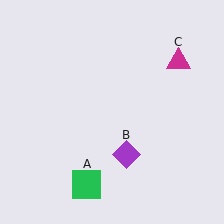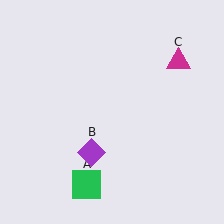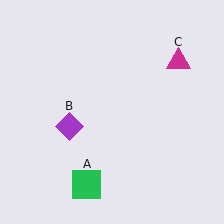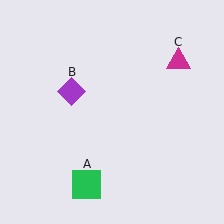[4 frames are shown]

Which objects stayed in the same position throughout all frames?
Green square (object A) and magenta triangle (object C) remained stationary.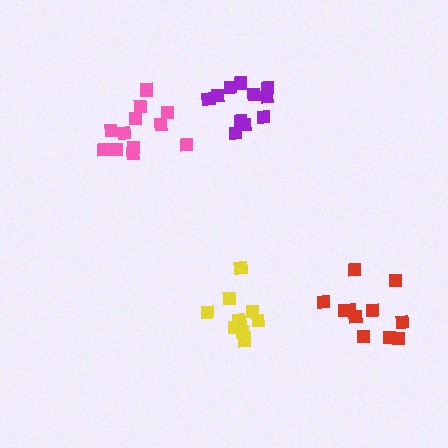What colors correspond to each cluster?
The clusters are colored: yellow, purple, pink, red.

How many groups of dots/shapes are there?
There are 4 groups.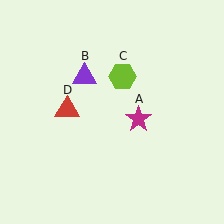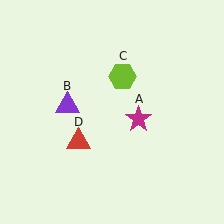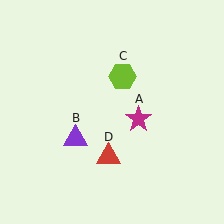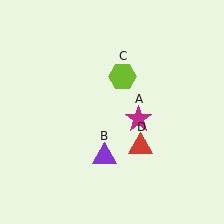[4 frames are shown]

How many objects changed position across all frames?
2 objects changed position: purple triangle (object B), red triangle (object D).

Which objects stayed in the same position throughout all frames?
Magenta star (object A) and lime hexagon (object C) remained stationary.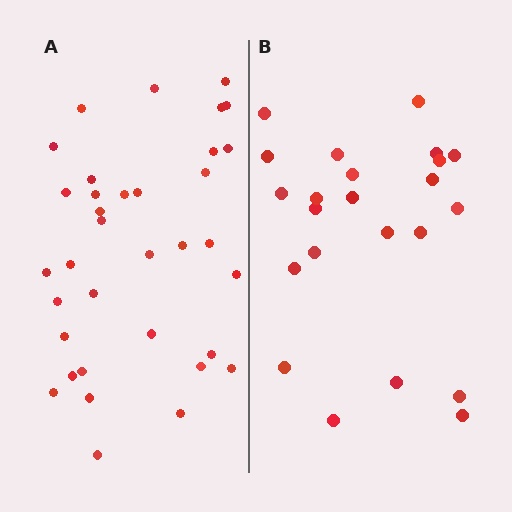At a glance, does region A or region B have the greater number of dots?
Region A (the left region) has more dots.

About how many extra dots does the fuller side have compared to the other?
Region A has roughly 12 or so more dots than region B.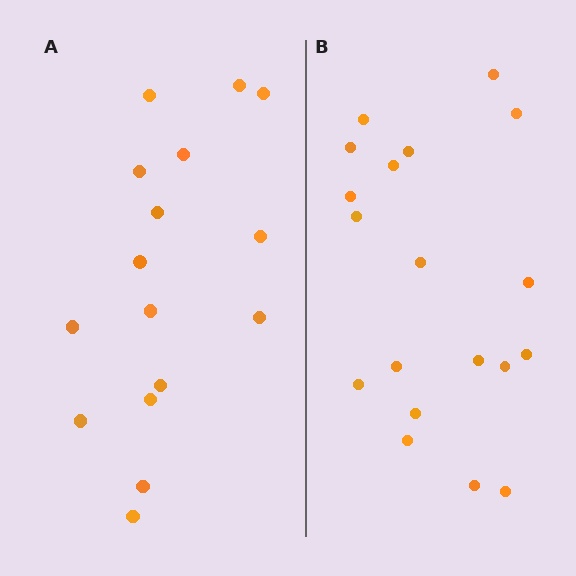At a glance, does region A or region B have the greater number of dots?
Region B (the right region) has more dots.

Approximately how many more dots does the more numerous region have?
Region B has just a few more — roughly 2 or 3 more dots than region A.